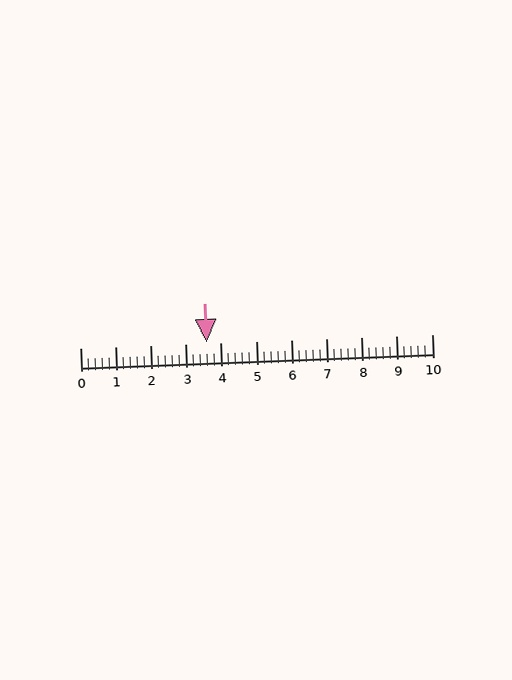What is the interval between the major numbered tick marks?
The major tick marks are spaced 1 units apart.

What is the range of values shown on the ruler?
The ruler shows values from 0 to 10.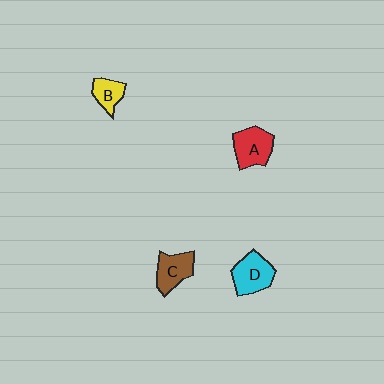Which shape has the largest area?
Shape D (cyan).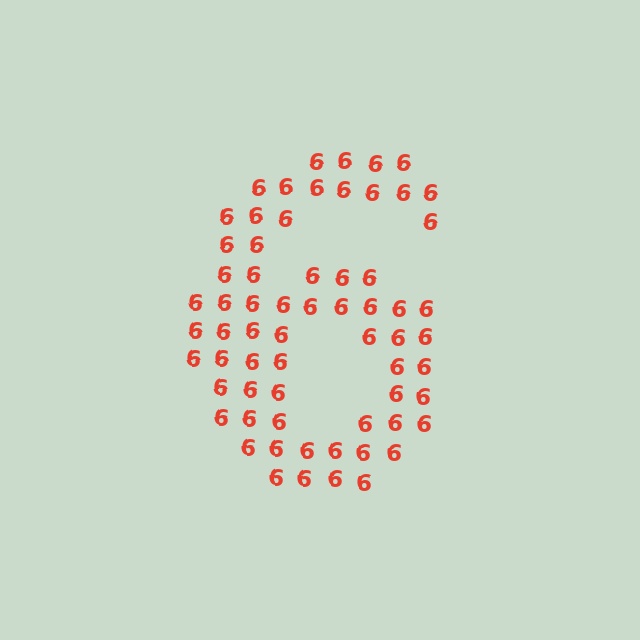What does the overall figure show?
The overall figure shows the digit 6.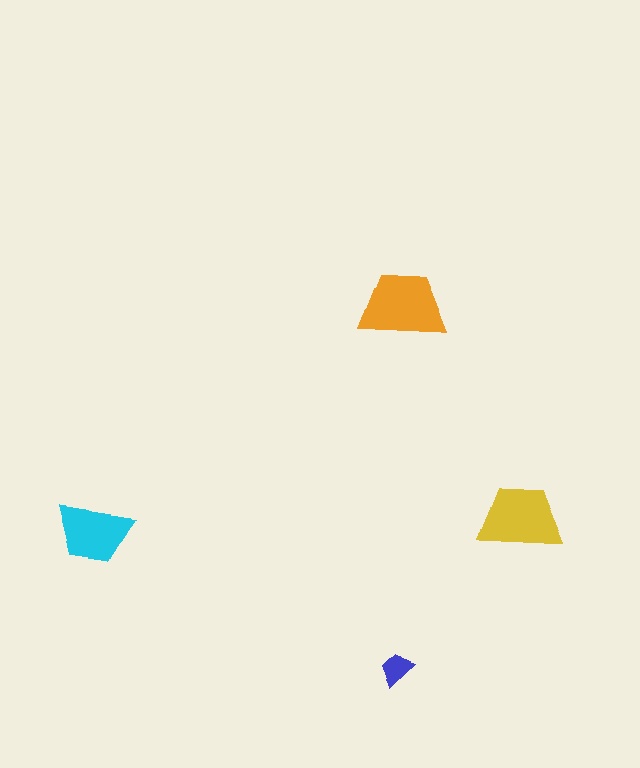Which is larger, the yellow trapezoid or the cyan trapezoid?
The yellow one.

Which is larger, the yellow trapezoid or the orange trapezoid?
The orange one.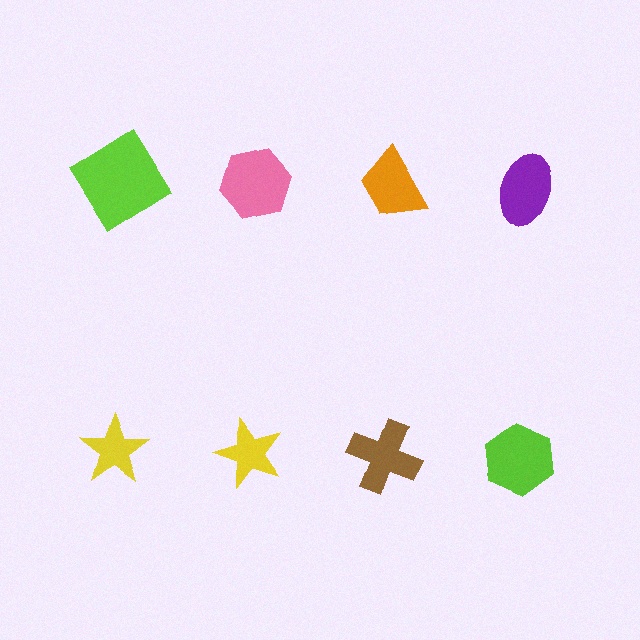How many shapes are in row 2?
4 shapes.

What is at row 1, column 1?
A lime diamond.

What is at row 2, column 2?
A yellow star.